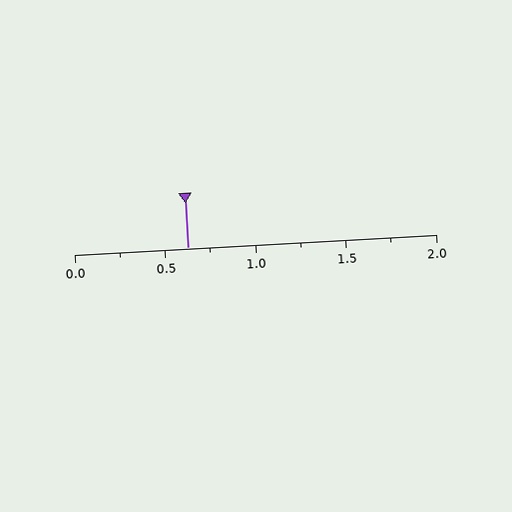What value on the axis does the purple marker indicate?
The marker indicates approximately 0.62.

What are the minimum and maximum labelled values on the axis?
The axis runs from 0.0 to 2.0.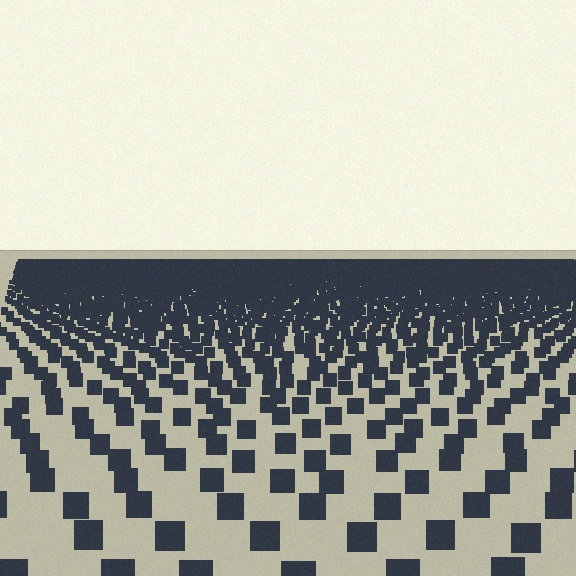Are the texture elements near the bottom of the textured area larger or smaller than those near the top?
Larger. Near the bottom, elements are closer to the viewer and appear at a bigger on-screen size.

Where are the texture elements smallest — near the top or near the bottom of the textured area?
Near the top.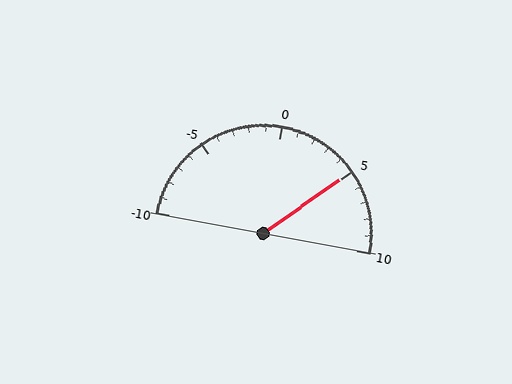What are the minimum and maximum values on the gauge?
The gauge ranges from -10 to 10.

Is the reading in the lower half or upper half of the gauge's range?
The reading is in the upper half of the range (-10 to 10).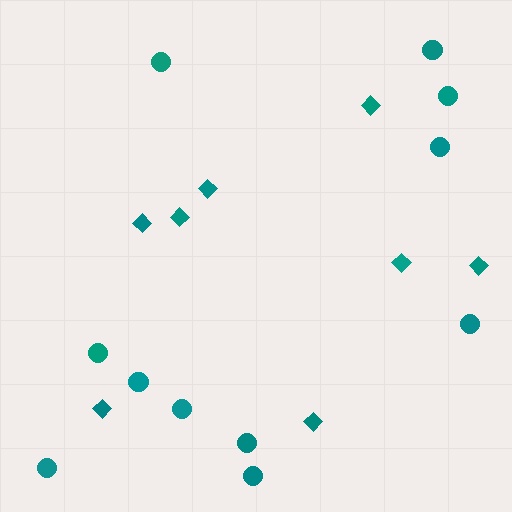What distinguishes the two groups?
There are 2 groups: one group of circles (11) and one group of diamonds (8).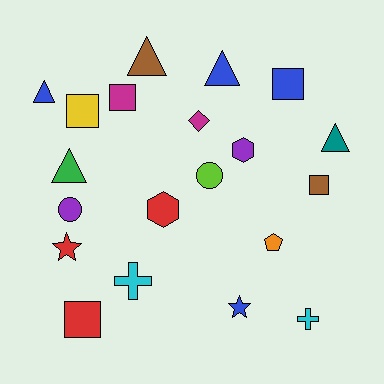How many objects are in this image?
There are 20 objects.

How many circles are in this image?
There are 2 circles.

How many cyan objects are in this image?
There are 2 cyan objects.